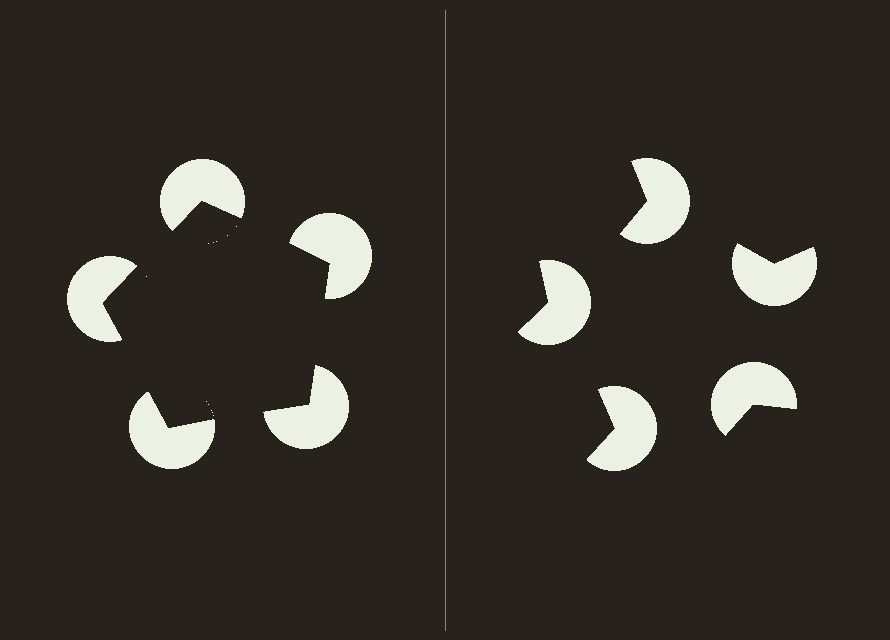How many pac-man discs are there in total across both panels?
10 — 5 on each side.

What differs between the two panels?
The pac-man discs are positioned identically on both sides; only the wedge orientations differ. On the left they align to a pentagon; on the right they are misaligned.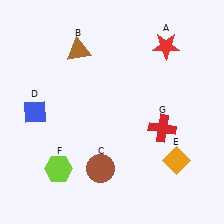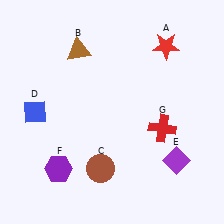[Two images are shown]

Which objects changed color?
E changed from orange to purple. F changed from lime to purple.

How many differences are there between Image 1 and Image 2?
There are 2 differences between the two images.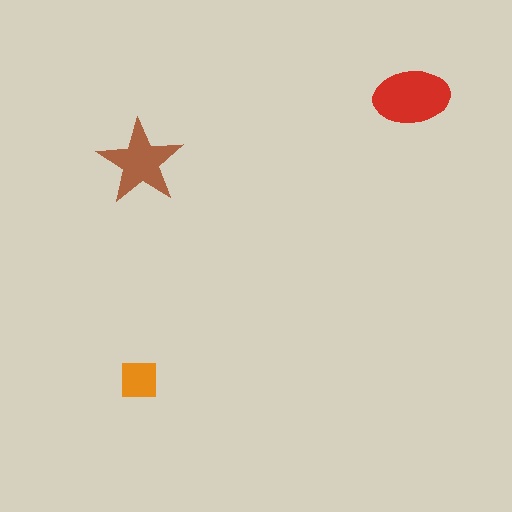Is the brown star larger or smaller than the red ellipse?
Smaller.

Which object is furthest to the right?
The red ellipse is rightmost.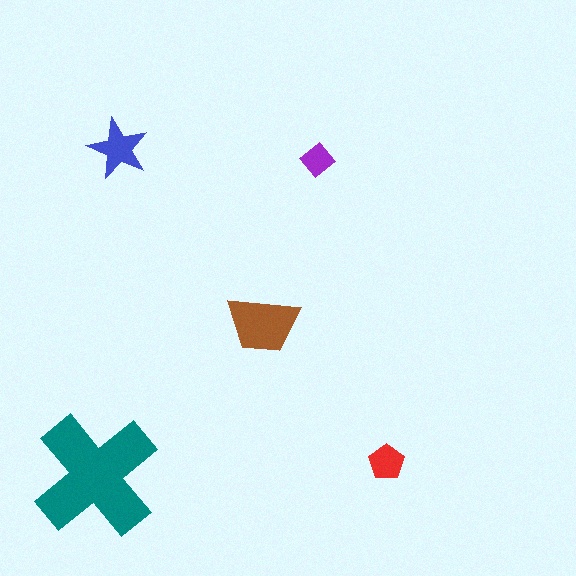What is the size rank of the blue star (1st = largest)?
3rd.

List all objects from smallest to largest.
The purple diamond, the red pentagon, the blue star, the brown trapezoid, the teal cross.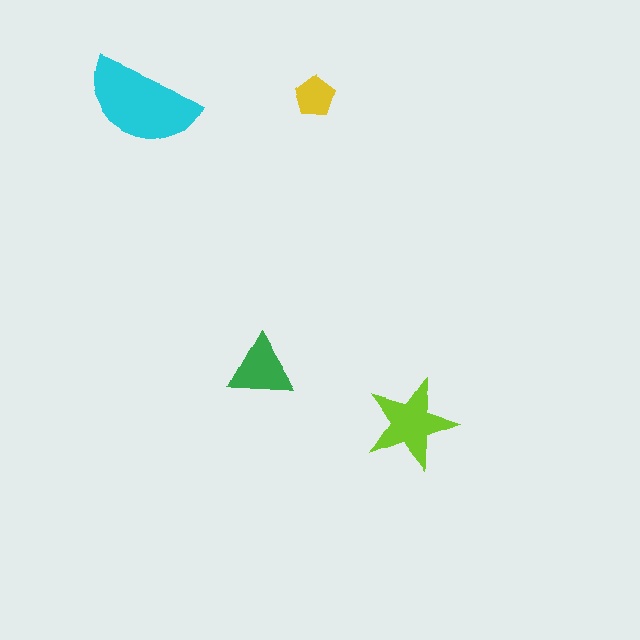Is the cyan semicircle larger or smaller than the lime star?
Larger.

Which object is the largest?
The cyan semicircle.